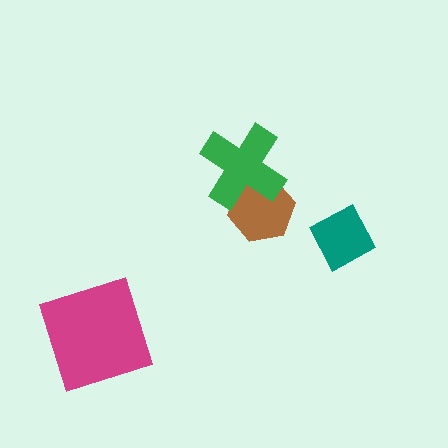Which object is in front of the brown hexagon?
The green cross is in front of the brown hexagon.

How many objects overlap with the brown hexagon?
1 object overlaps with the brown hexagon.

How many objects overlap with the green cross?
1 object overlaps with the green cross.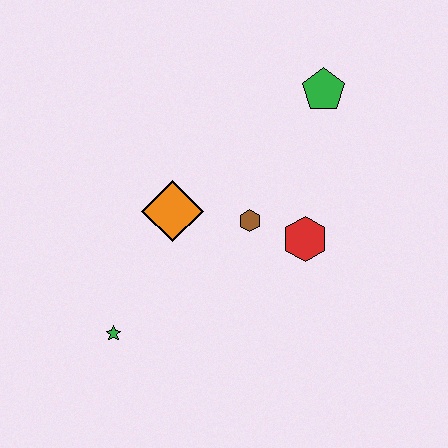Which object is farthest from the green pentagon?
The green star is farthest from the green pentagon.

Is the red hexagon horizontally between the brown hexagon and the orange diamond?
No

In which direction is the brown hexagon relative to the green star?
The brown hexagon is to the right of the green star.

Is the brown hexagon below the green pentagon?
Yes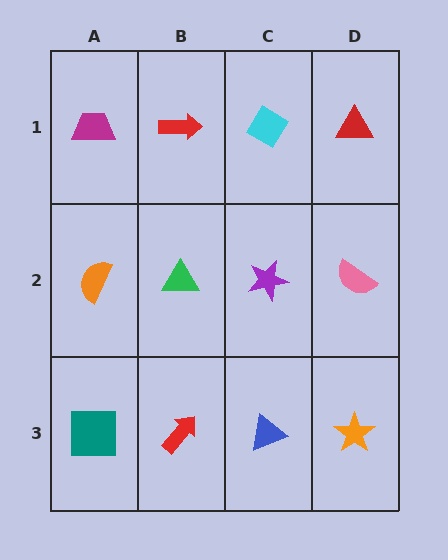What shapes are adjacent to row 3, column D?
A pink semicircle (row 2, column D), a blue triangle (row 3, column C).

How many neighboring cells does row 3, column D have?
2.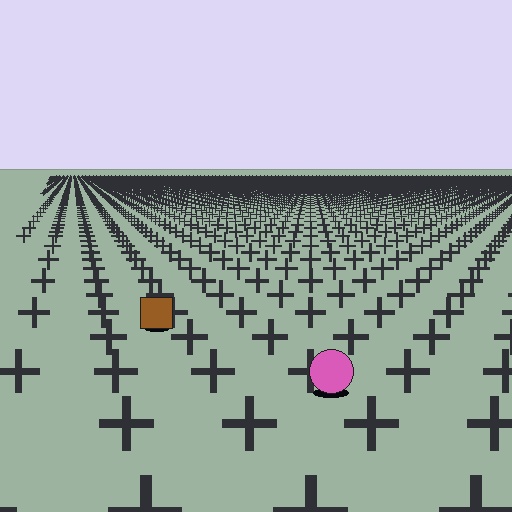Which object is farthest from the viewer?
The brown square is farthest from the viewer. It appears smaller and the ground texture around it is denser.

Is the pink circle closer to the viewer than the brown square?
Yes. The pink circle is closer — you can tell from the texture gradient: the ground texture is coarser near it.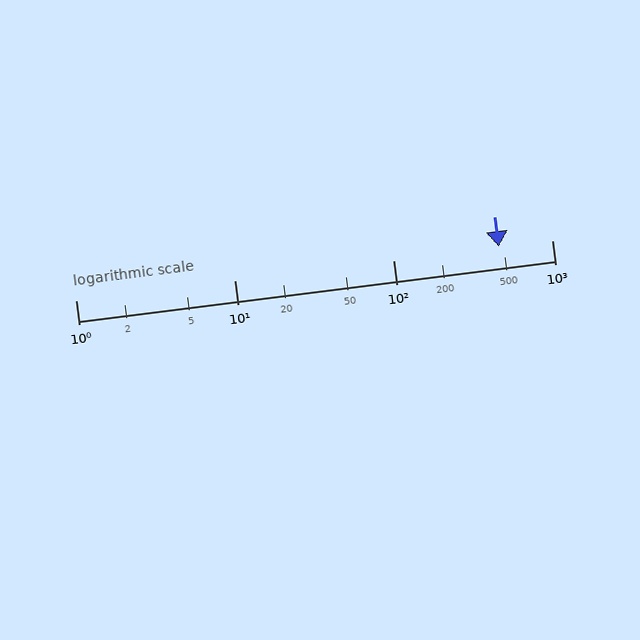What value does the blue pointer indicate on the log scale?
The pointer indicates approximately 460.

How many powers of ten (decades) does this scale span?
The scale spans 3 decades, from 1 to 1000.